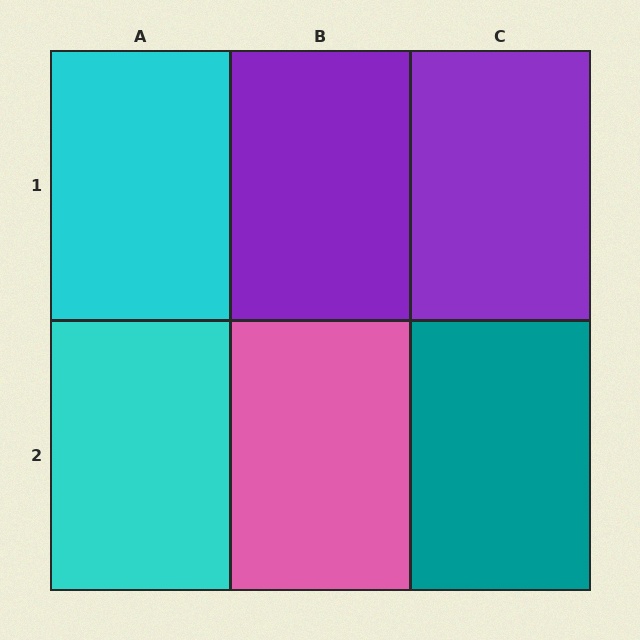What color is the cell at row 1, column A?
Cyan.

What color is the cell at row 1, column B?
Purple.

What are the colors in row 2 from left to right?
Cyan, pink, teal.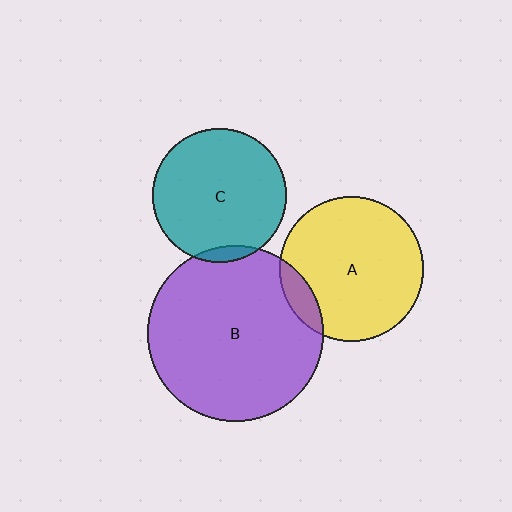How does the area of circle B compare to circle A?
Approximately 1.5 times.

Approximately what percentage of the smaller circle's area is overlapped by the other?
Approximately 10%.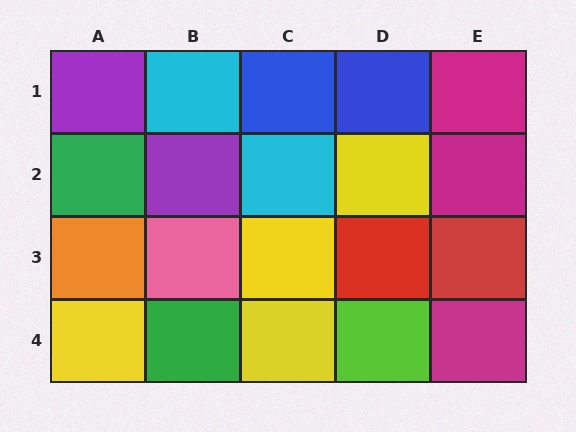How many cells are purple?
2 cells are purple.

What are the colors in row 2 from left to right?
Green, purple, cyan, yellow, magenta.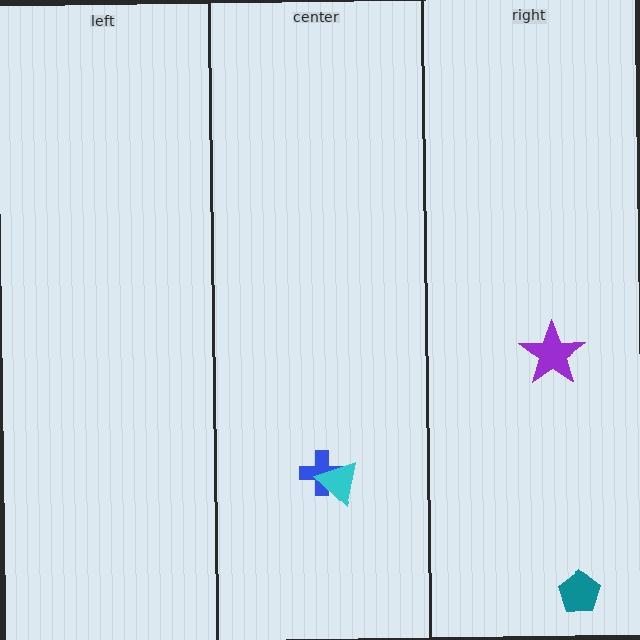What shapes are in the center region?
The blue cross, the cyan triangle.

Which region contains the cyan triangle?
The center region.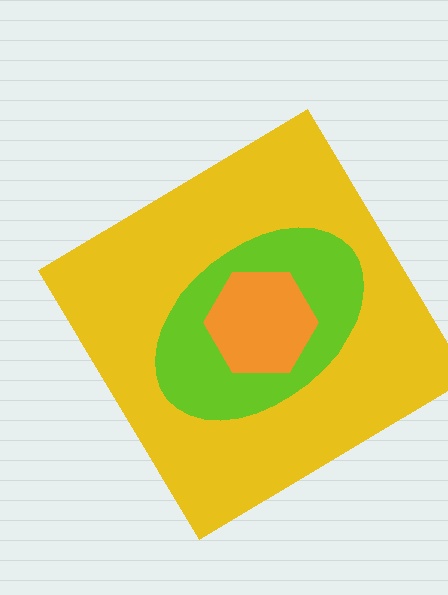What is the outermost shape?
The yellow diamond.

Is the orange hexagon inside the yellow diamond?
Yes.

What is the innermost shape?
The orange hexagon.